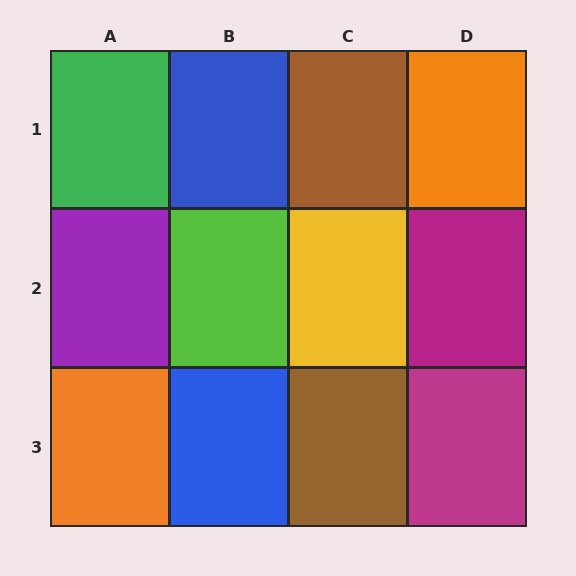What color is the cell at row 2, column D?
Magenta.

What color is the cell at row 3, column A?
Orange.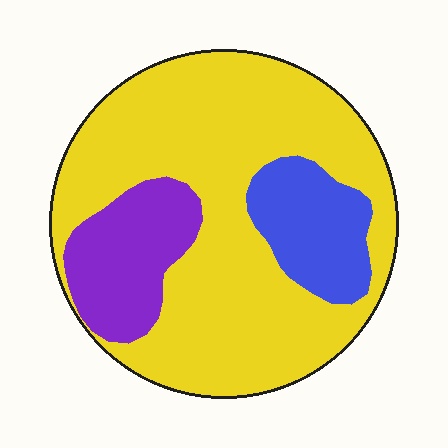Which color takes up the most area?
Yellow, at roughly 70%.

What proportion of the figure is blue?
Blue takes up less than a sixth of the figure.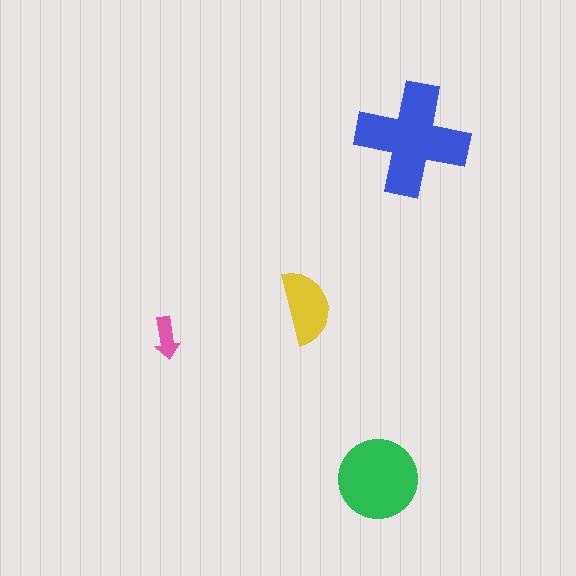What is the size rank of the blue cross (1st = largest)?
1st.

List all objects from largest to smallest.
The blue cross, the green circle, the yellow semicircle, the pink arrow.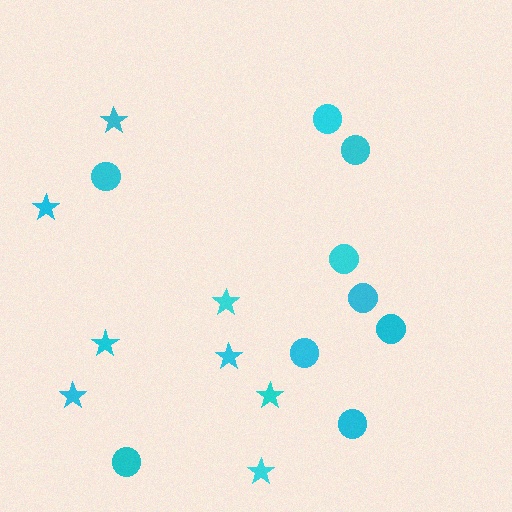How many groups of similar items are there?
There are 2 groups: one group of circles (9) and one group of stars (8).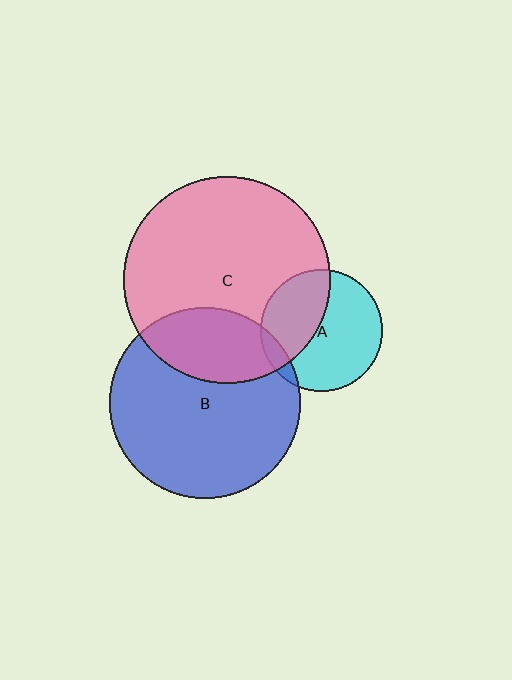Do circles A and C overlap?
Yes.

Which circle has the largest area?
Circle C (pink).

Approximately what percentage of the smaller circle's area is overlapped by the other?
Approximately 40%.